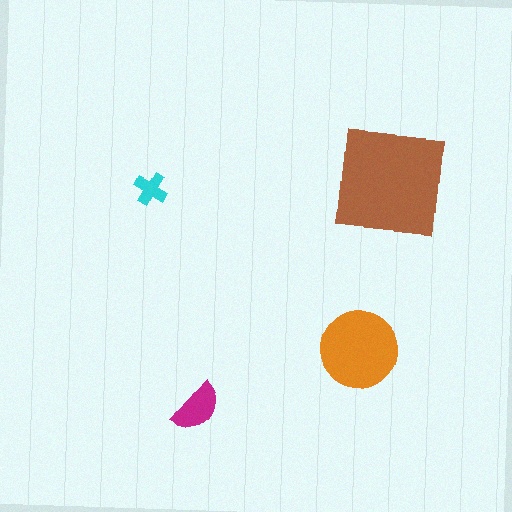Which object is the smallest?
The cyan cross.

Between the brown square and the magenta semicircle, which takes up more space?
The brown square.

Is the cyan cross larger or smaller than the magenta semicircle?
Smaller.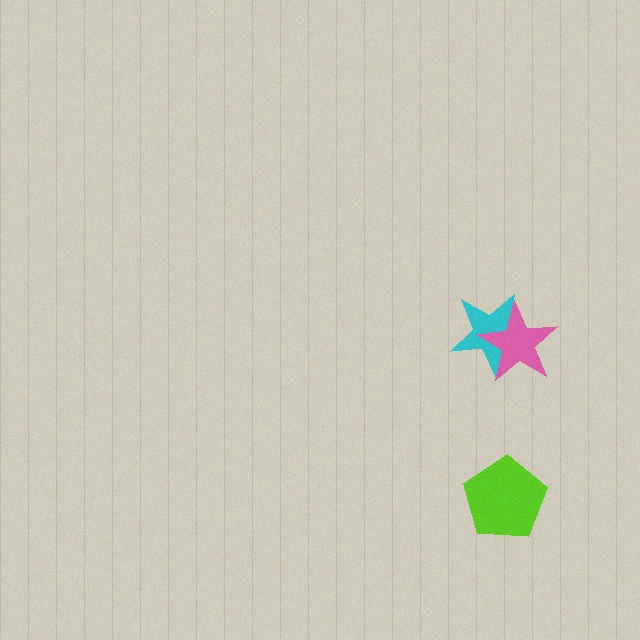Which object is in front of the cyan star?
The pink star is in front of the cyan star.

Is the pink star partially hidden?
No, no other shape covers it.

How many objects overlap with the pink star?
1 object overlaps with the pink star.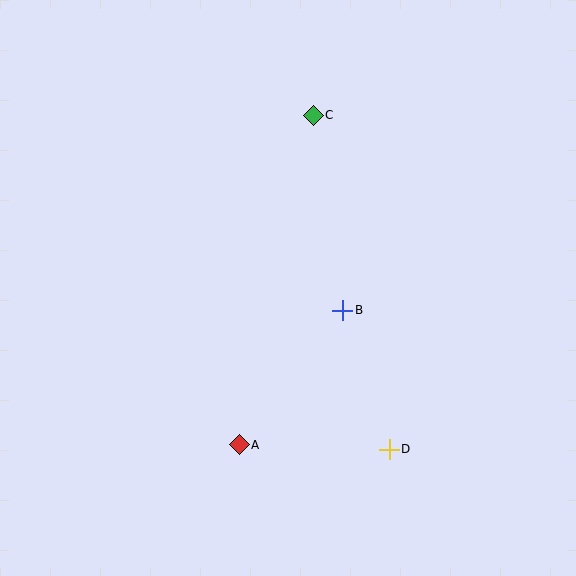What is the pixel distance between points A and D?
The distance between A and D is 150 pixels.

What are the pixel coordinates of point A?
Point A is at (239, 445).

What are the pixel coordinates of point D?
Point D is at (389, 449).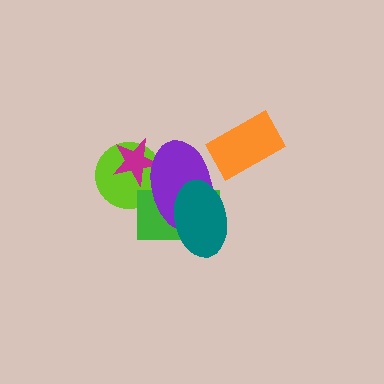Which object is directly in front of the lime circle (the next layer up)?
The green rectangle is directly in front of the lime circle.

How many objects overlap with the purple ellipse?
4 objects overlap with the purple ellipse.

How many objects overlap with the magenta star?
2 objects overlap with the magenta star.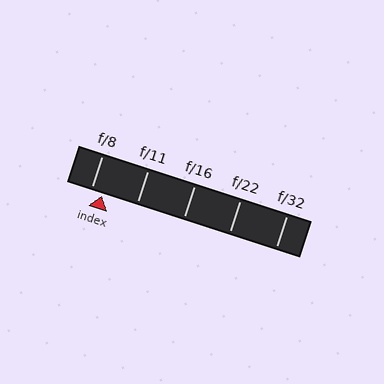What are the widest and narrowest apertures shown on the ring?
The widest aperture shown is f/8 and the narrowest is f/32.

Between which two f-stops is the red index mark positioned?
The index mark is between f/8 and f/11.